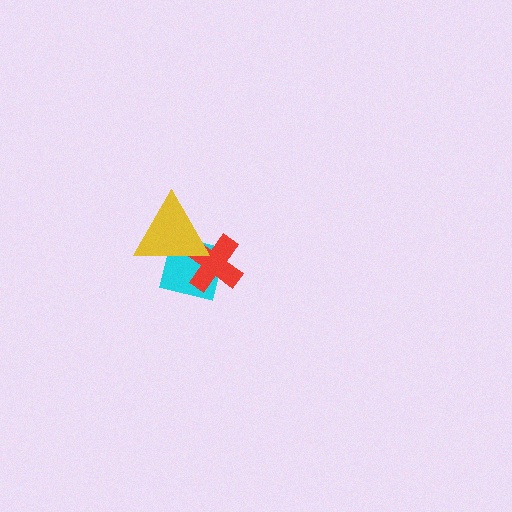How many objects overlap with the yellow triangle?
2 objects overlap with the yellow triangle.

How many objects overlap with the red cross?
2 objects overlap with the red cross.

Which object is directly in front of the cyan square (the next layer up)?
The red cross is directly in front of the cyan square.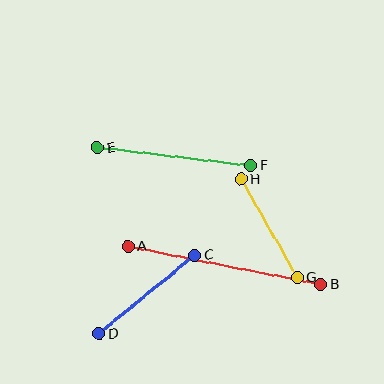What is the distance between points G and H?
The distance is approximately 113 pixels.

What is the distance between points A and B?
The distance is approximately 197 pixels.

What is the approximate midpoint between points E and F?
The midpoint is at approximately (174, 156) pixels.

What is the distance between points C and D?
The distance is approximately 124 pixels.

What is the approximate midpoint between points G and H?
The midpoint is at approximately (269, 228) pixels.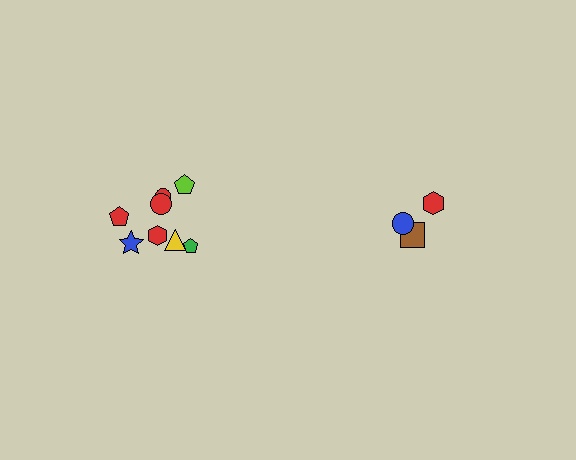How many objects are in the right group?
There are 3 objects.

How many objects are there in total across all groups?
There are 11 objects.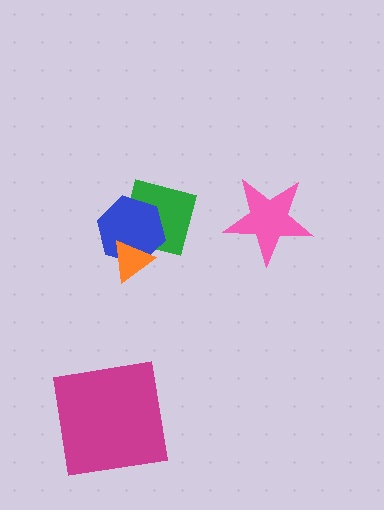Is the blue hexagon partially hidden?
Yes, it is partially covered by another shape.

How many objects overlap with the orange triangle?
2 objects overlap with the orange triangle.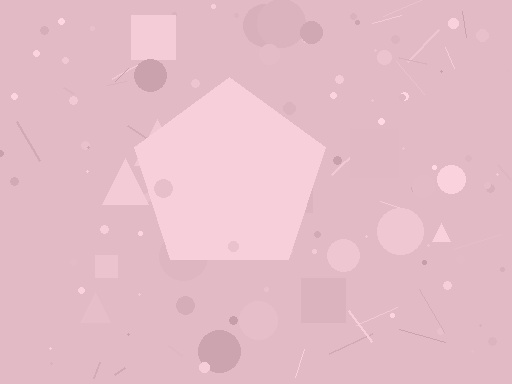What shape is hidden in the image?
A pentagon is hidden in the image.